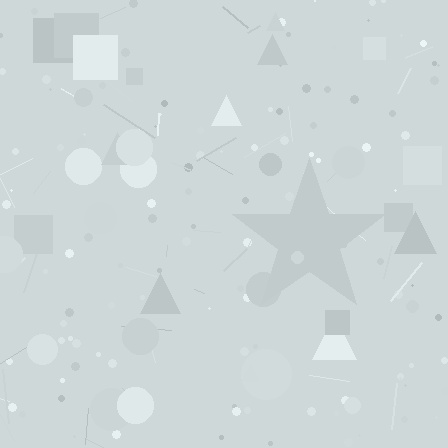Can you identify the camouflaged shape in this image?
The camouflaged shape is a star.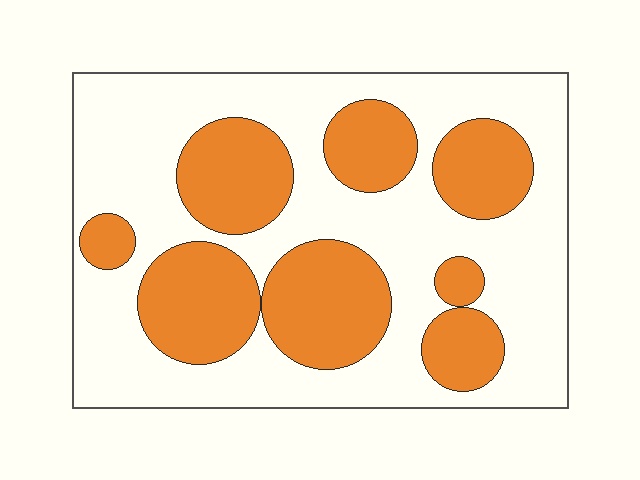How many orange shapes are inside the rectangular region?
8.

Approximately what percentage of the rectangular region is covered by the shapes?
Approximately 35%.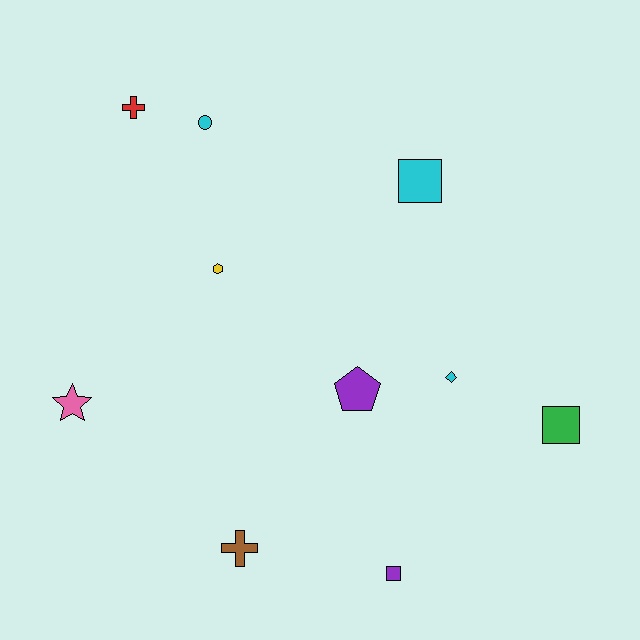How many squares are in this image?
There are 3 squares.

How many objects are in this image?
There are 10 objects.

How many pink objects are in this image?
There is 1 pink object.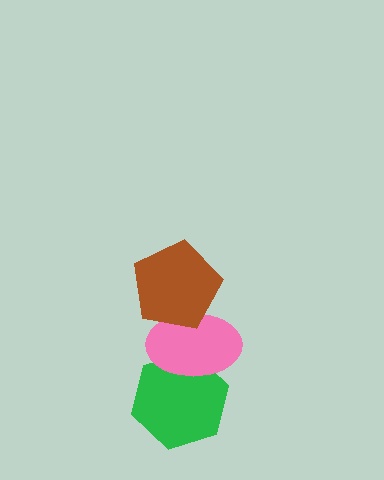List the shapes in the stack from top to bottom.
From top to bottom: the brown pentagon, the pink ellipse, the green hexagon.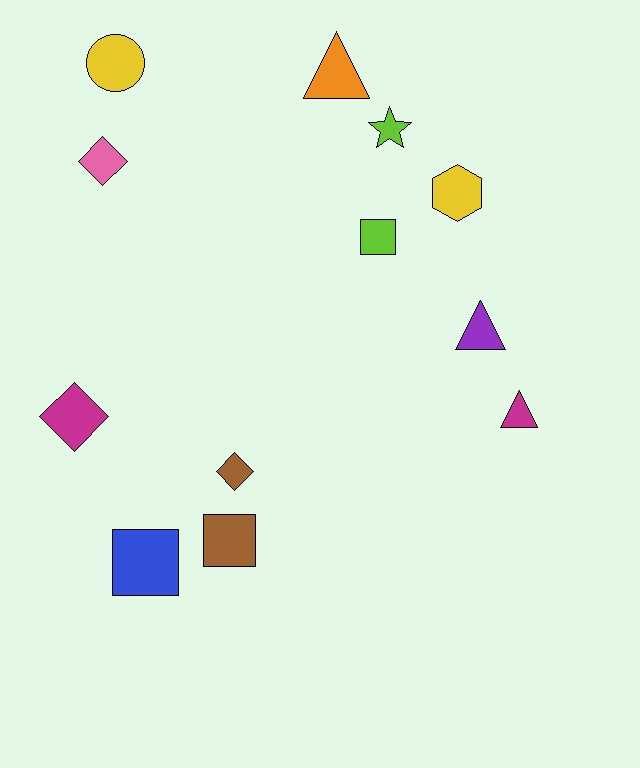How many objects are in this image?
There are 12 objects.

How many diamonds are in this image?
There are 3 diamonds.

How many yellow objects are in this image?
There are 2 yellow objects.